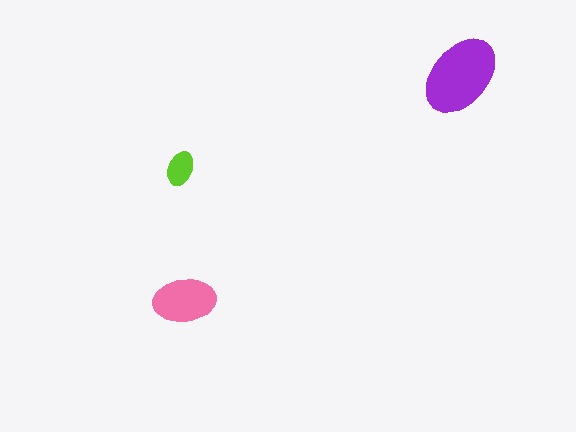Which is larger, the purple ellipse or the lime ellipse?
The purple one.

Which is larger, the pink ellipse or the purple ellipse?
The purple one.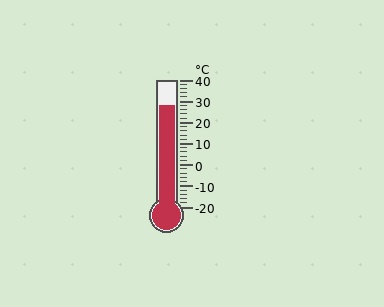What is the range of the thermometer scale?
The thermometer scale ranges from -20°C to 40°C.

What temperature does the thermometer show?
The thermometer shows approximately 28°C.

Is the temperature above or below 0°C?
The temperature is above 0°C.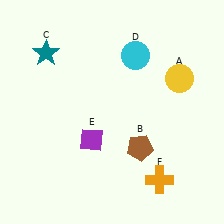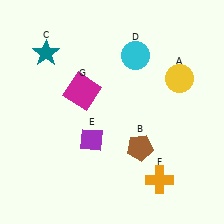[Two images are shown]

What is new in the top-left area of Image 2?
A magenta square (G) was added in the top-left area of Image 2.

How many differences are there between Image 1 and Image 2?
There is 1 difference between the two images.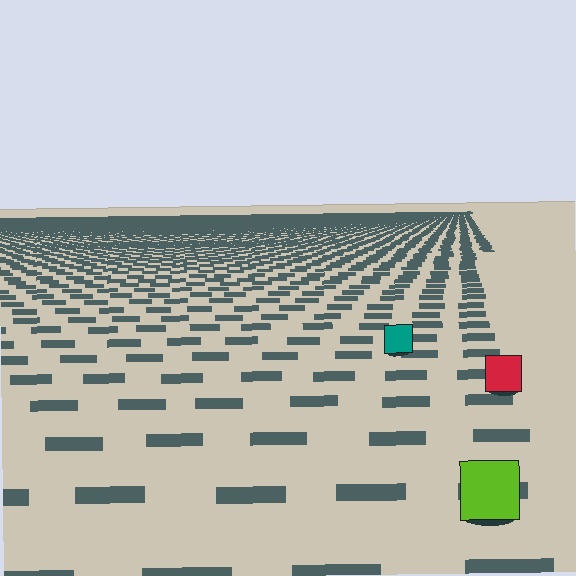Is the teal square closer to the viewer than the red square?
No. The red square is closer — you can tell from the texture gradient: the ground texture is coarser near it.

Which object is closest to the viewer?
The lime square is closest. The texture marks near it are larger and more spread out.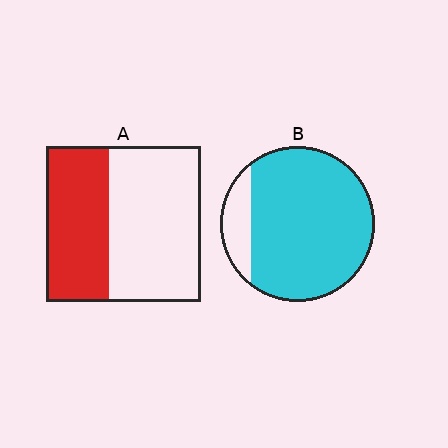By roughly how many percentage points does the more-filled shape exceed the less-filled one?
By roughly 45 percentage points (B over A).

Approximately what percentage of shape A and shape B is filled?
A is approximately 40% and B is approximately 85%.